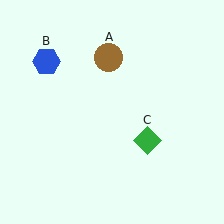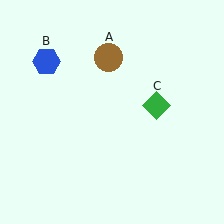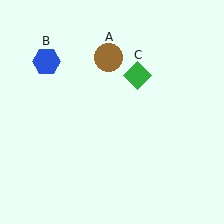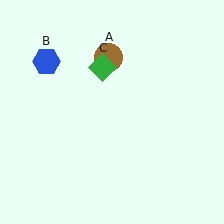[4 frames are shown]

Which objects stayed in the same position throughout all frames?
Brown circle (object A) and blue hexagon (object B) remained stationary.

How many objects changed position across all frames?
1 object changed position: green diamond (object C).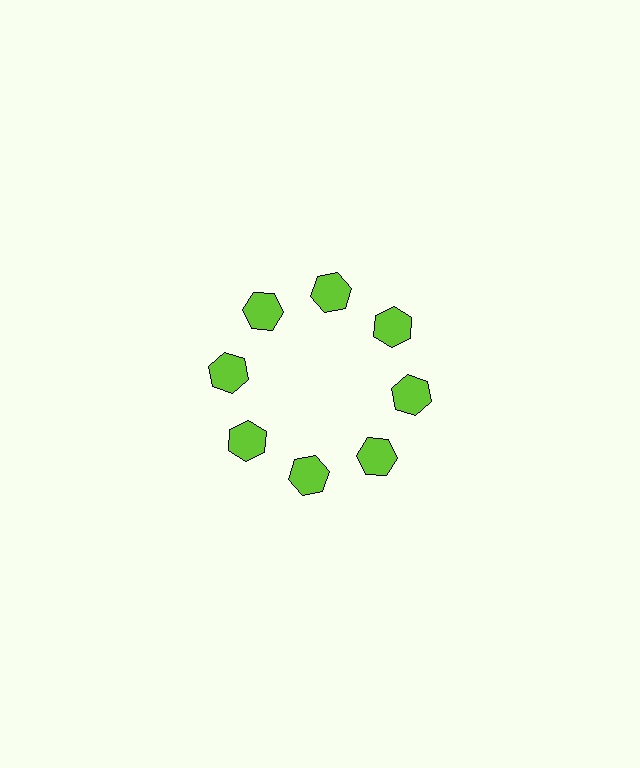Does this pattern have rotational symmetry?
Yes, this pattern has 8-fold rotational symmetry. It looks the same after rotating 45 degrees around the center.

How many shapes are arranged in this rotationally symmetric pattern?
There are 8 shapes, arranged in 8 groups of 1.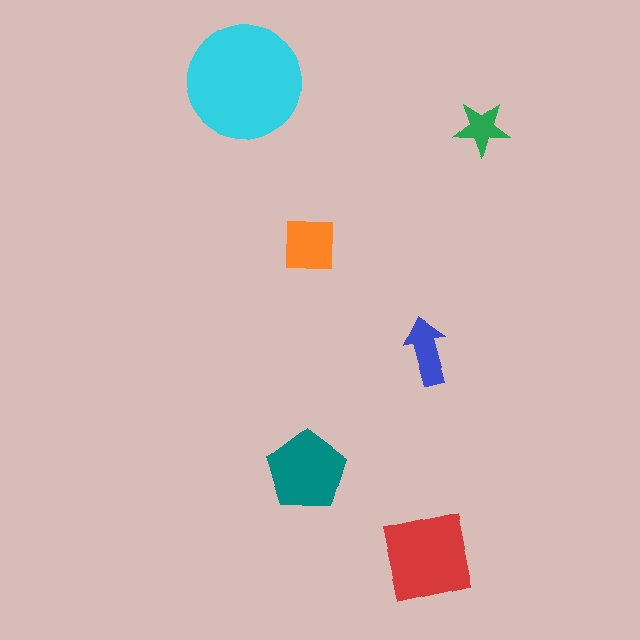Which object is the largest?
The cyan circle.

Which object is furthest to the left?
The cyan circle is leftmost.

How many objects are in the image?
There are 6 objects in the image.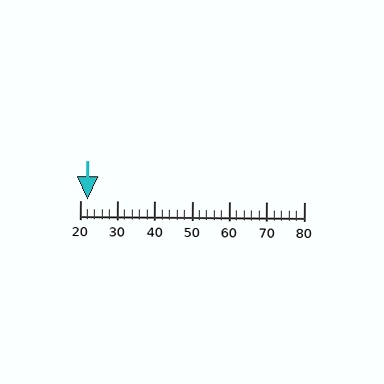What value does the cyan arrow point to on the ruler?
The cyan arrow points to approximately 22.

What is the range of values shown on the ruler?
The ruler shows values from 20 to 80.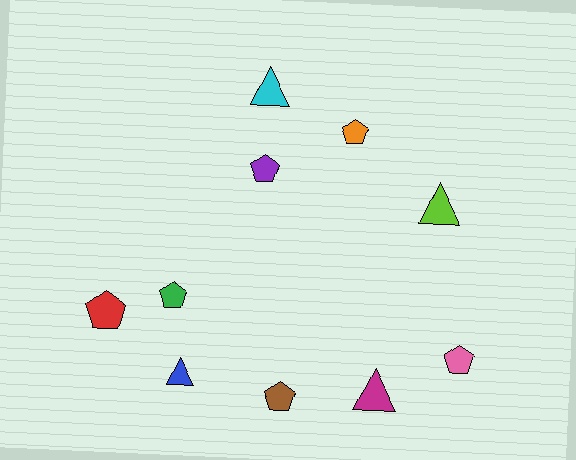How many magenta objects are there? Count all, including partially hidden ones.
There is 1 magenta object.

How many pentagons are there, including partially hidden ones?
There are 6 pentagons.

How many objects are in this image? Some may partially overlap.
There are 10 objects.